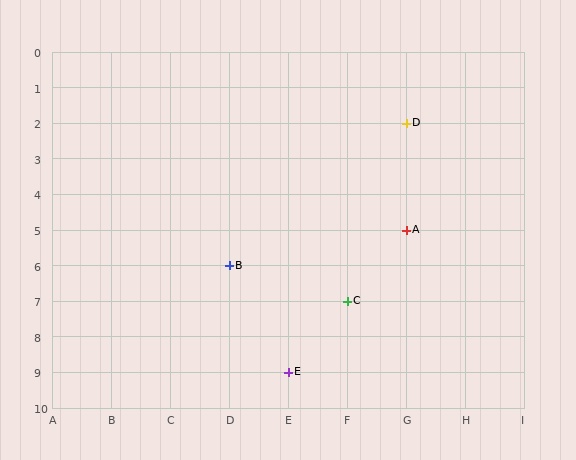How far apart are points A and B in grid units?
Points A and B are 3 columns and 1 row apart (about 3.2 grid units diagonally).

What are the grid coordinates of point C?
Point C is at grid coordinates (F, 7).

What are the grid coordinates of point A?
Point A is at grid coordinates (G, 5).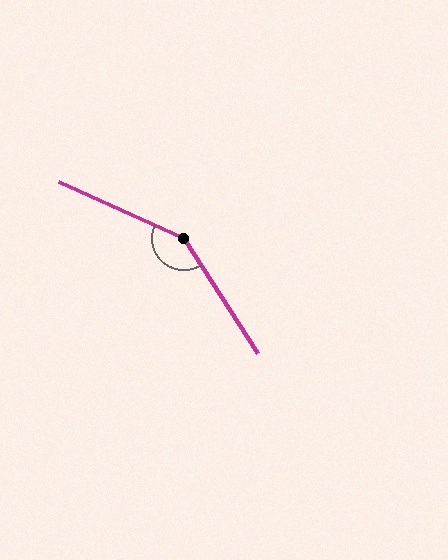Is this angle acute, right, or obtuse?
It is obtuse.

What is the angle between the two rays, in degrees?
Approximately 147 degrees.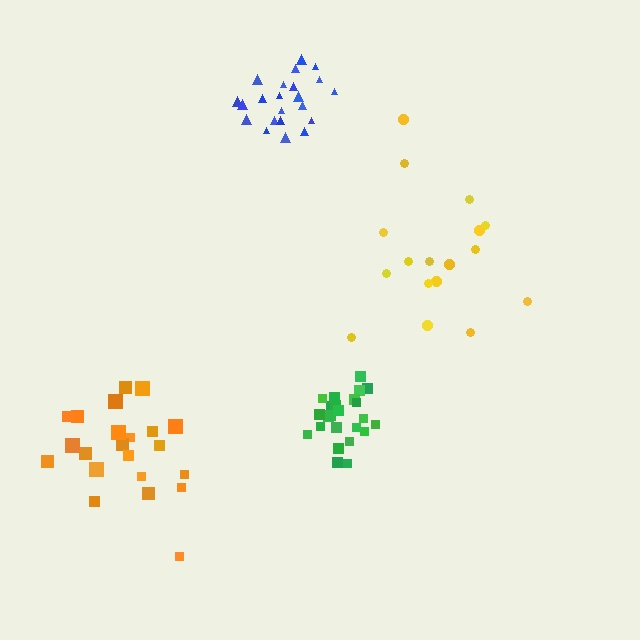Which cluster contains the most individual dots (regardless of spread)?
Green (24).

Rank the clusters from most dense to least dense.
green, blue, orange, yellow.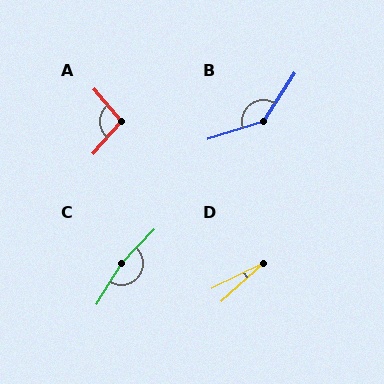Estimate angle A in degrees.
Approximately 99 degrees.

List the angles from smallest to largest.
D (16°), A (99°), B (140°), C (168°).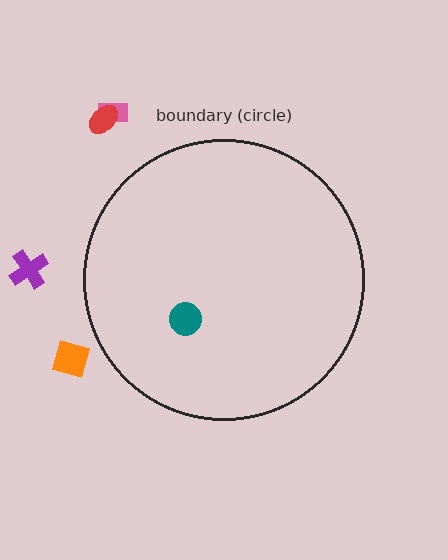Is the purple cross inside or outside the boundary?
Outside.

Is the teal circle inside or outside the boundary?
Inside.